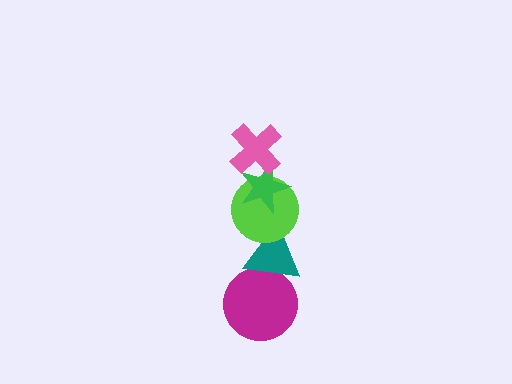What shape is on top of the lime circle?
The green star is on top of the lime circle.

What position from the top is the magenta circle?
The magenta circle is 5th from the top.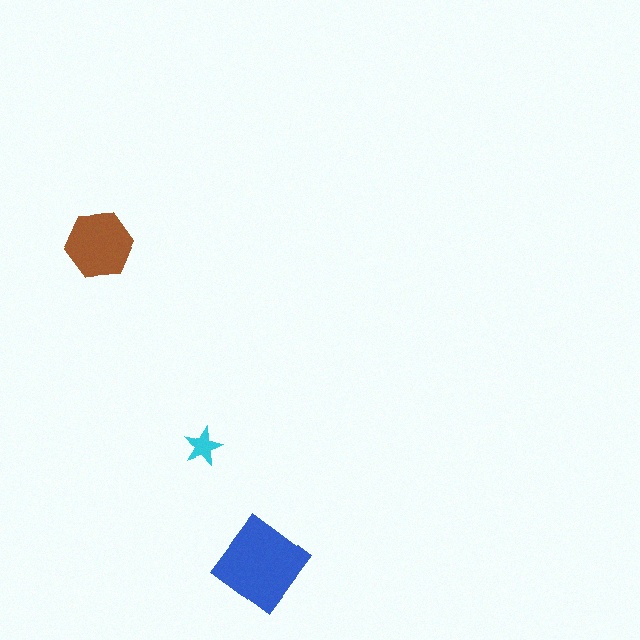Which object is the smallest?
The cyan star.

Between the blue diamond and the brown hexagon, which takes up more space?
The blue diamond.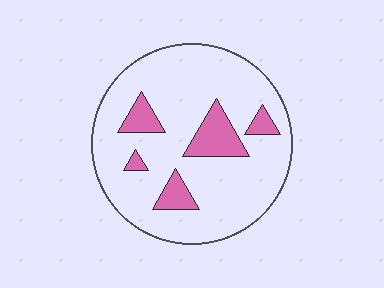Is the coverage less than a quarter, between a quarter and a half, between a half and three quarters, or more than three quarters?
Less than a quarter.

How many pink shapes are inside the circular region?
5.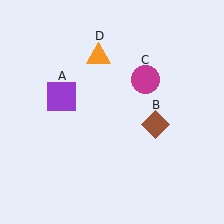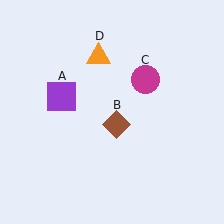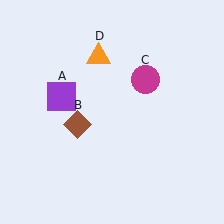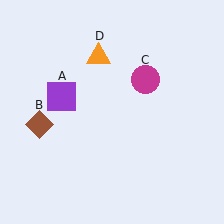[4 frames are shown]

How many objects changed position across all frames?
1 object changed position: brown diamond (object B).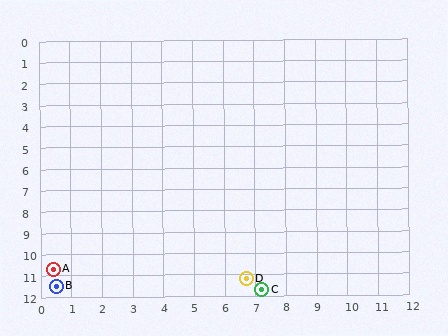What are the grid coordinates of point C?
Point C is at approximately (7.2, 11.7).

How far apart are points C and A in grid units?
Points C and A are about 6.9 grid units apart.